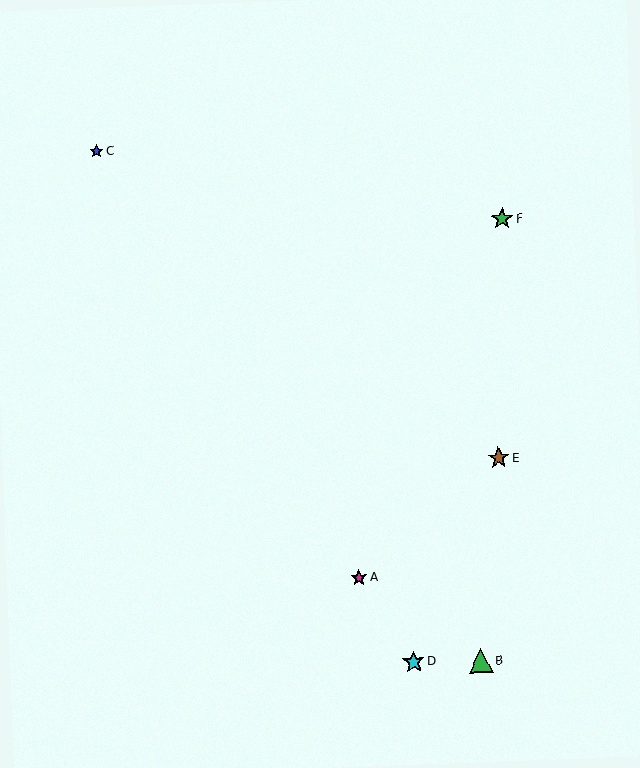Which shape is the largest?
The green triangle (labeled B) is the largest.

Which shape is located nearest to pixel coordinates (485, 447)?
The brown star (labeled E) at (498, 458) is nearest to that location.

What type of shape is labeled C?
Shape C is a blue star.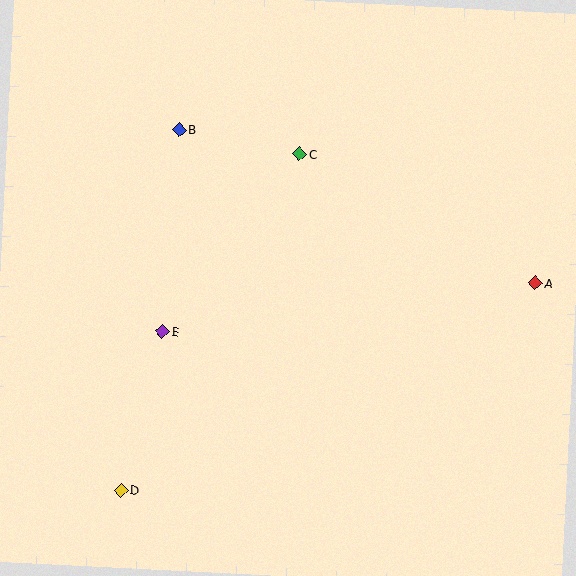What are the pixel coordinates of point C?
Point C is at (300, 154).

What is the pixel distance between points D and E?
The distance between D and E is 164 pixels.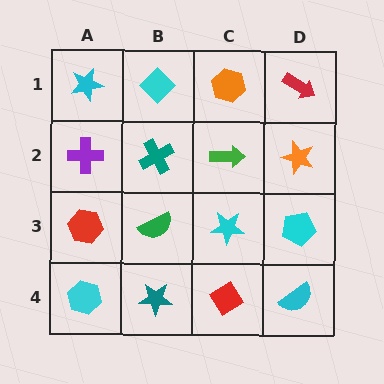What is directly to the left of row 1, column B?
A cyan star.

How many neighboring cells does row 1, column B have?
3.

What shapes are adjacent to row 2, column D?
A red arrow (row 1, column D), a cyan pentagon (row 3, column D), a green arrow (row 2, column C).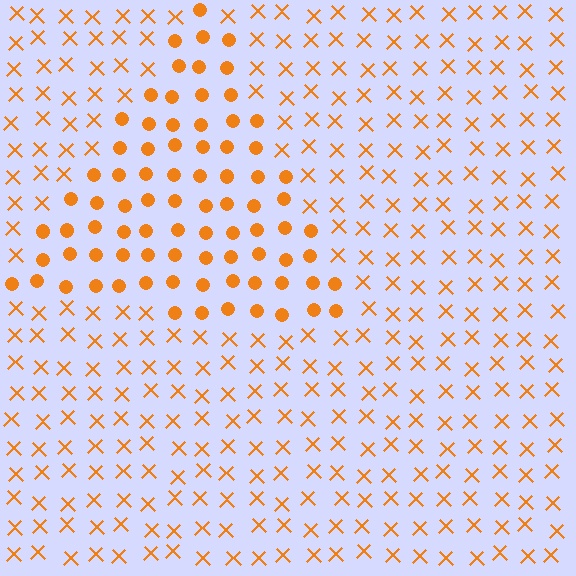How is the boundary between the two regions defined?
The boundary is defined by a change in element shape: circles inside vs. X marks outside. All elements share the same color and spacing.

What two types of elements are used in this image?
The image uses circles inside the triangle region and X marks outside it.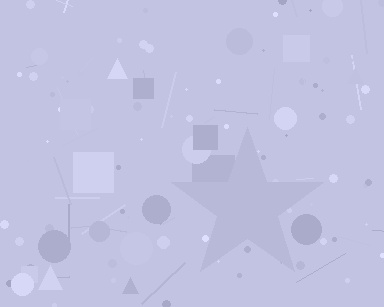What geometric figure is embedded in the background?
A star is embedded in the background.